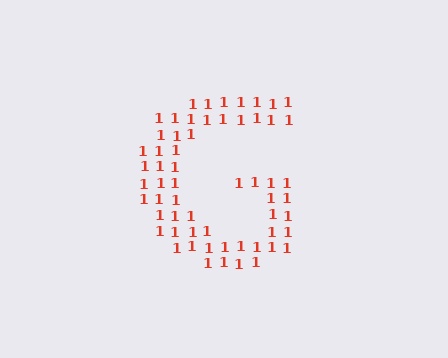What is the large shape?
The large shape is the letter G.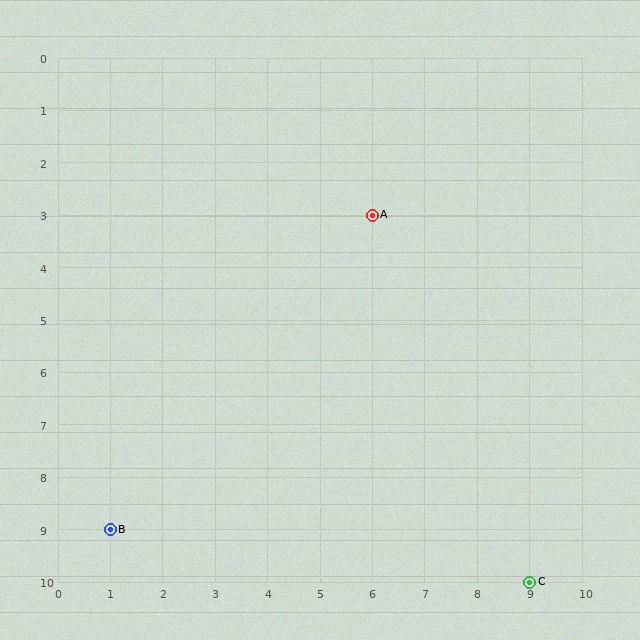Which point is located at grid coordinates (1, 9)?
Point B is at (1, 9).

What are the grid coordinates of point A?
Point A is at grid coordinates (6, 3).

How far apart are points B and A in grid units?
Points B and A are 5 columns and 6 rows apart (about 7.8 grid units diagonally).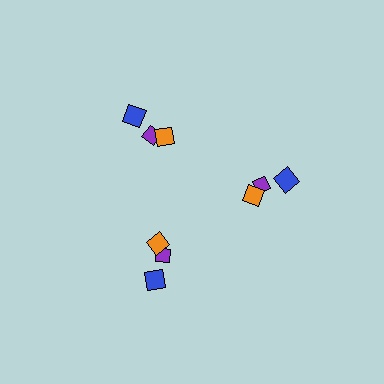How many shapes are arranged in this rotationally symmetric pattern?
There are 9 shapes, arranged in 3 groups of 3.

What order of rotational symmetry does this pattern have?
This pattern has 3-fold rotational symmetry.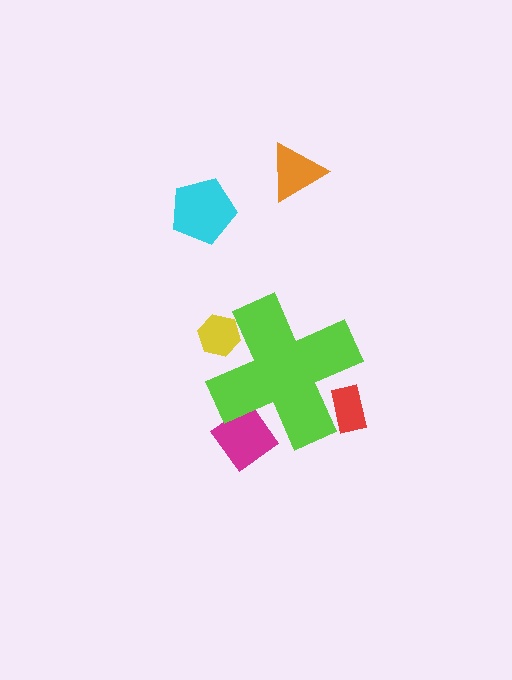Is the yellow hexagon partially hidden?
Yes, the yellow hexagon is partially hidden behind the lime cross.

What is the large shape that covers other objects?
A lime cross.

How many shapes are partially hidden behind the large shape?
3 shapes are partially hidden.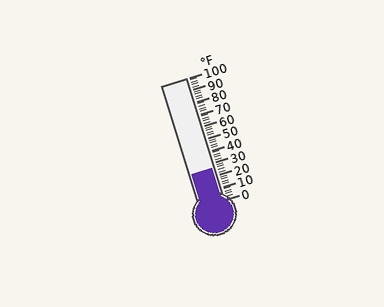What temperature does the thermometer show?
The thermometer shows approximately 26°F.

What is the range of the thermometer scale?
The thermometer scale ranges from 0°F to 100°F.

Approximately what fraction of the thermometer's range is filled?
The thermometer is filled to approximately 25% of its range.